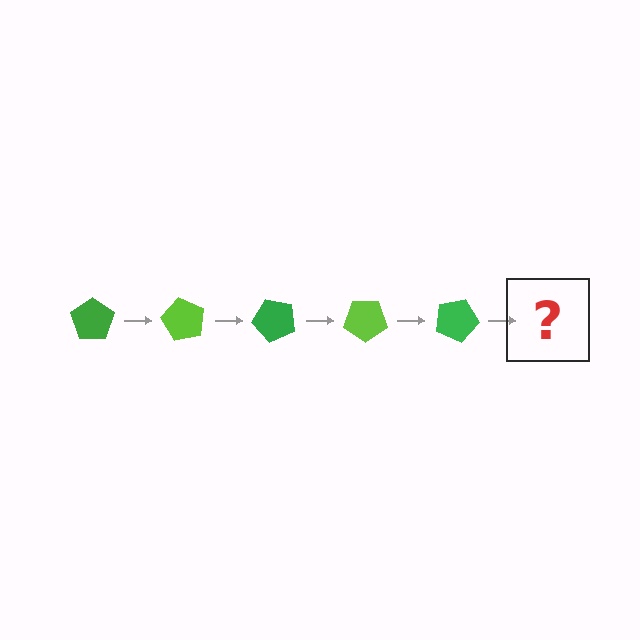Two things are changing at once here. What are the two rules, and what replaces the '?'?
The two rules are that it rotates 60 degrees each step and the color cycles through green and lime. The '?' should be a lime pentagon, rotated 300 degrees from the start.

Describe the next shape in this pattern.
It should be a lime pentagon, rotated 300 degrees from the start.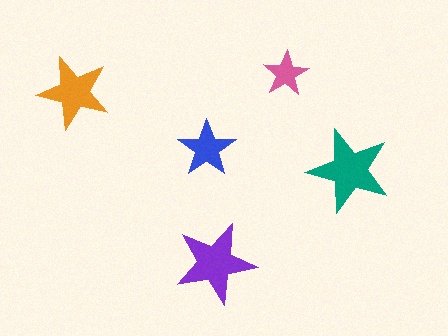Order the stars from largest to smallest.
the teal one, the purple one, the orange one, the blue one, the pink one.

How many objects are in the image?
There are 5 objects in the image.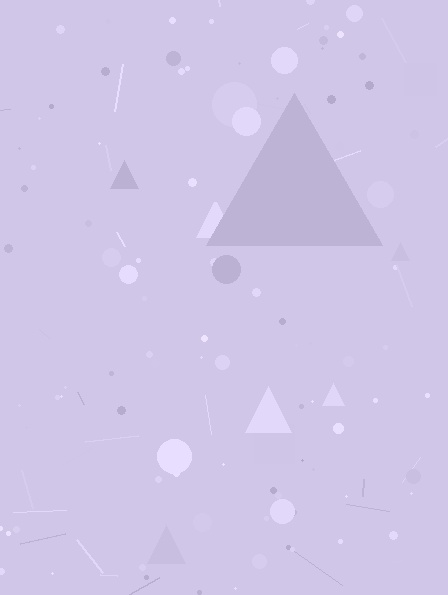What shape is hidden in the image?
A triangle is hidden in the image.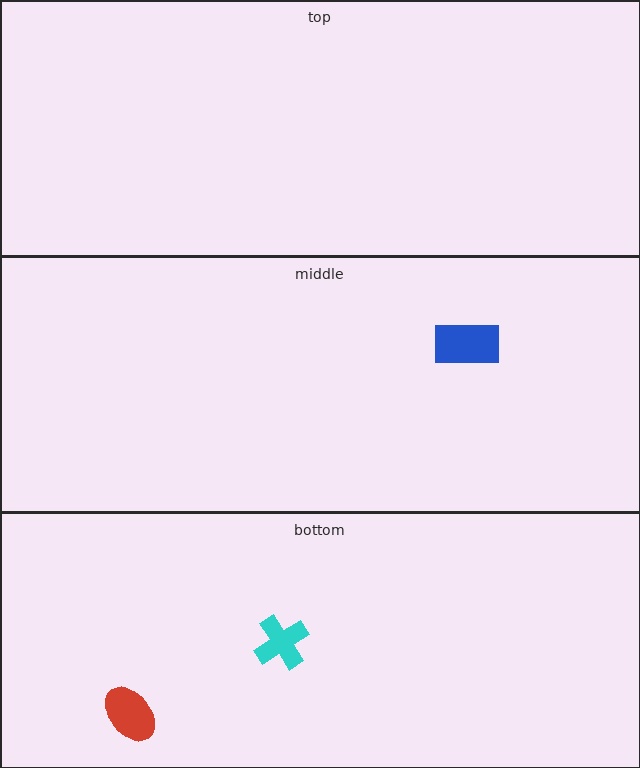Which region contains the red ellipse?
The bottom region.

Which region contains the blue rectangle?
The middle region.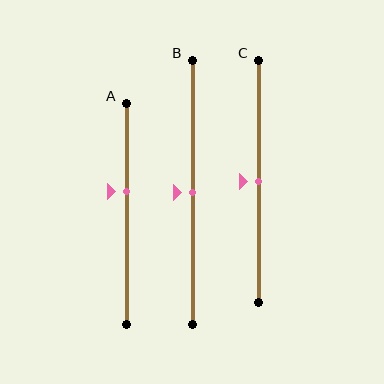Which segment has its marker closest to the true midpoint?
Segment B has its marker closest to the true midpoint.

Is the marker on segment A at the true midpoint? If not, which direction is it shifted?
No, the marker on segment A is shifted upward by about 10% of the segment length.